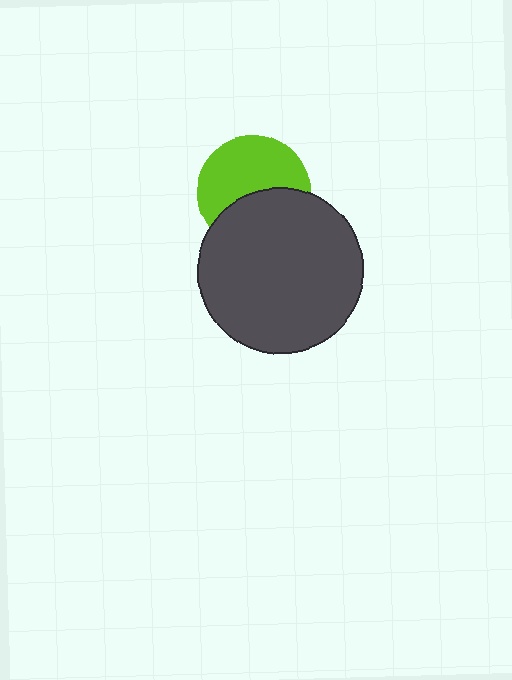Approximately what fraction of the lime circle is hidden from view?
Roughly 43% of the lime circle is hidden behind the dark gray circle.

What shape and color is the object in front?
The object in front is a dark gray circle.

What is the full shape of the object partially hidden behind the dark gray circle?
The partially hidden object is a lime circle.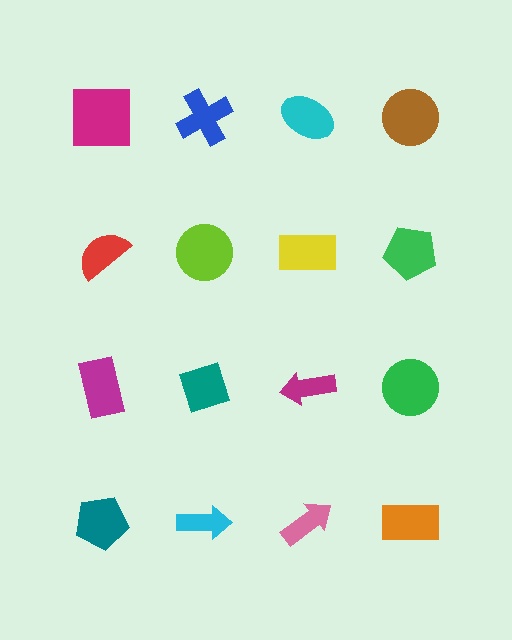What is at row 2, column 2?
A lime circle.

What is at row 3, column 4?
A green circle.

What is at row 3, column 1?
A magenta rectangle.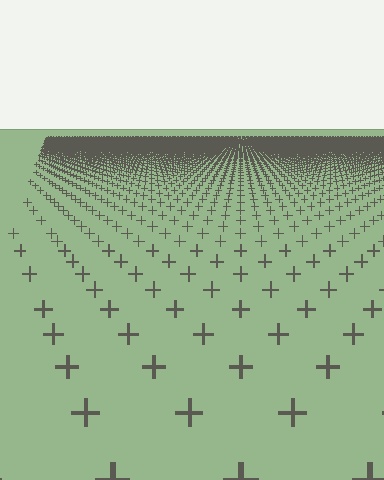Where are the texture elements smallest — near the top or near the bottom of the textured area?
Near the top.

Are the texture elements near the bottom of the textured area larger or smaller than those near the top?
Larger. Near the bottom, elements are closer to the viewer and appear at a bigger on-screen size.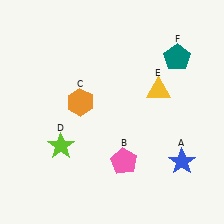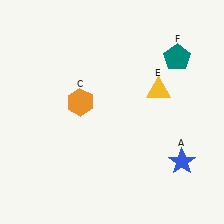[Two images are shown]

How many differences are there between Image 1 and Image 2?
There are 2 differences between the two images.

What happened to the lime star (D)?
The lime star (D) was removed in Image 2. It was in the bottom-left area of Image 1.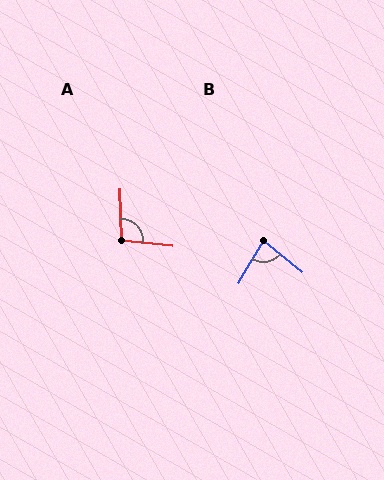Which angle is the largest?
A, at approximately 98 degrees.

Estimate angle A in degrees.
Approximately 98 degrees.